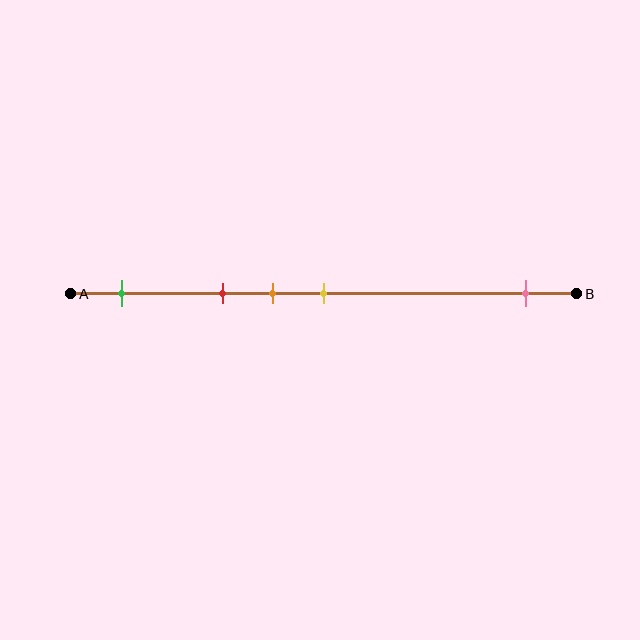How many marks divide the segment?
There are 5 marks dividing the segment.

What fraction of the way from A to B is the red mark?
The red mark is approximately 30% (0.3) of the way from A to B.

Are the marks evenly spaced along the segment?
No, the marks are not evenly spaced.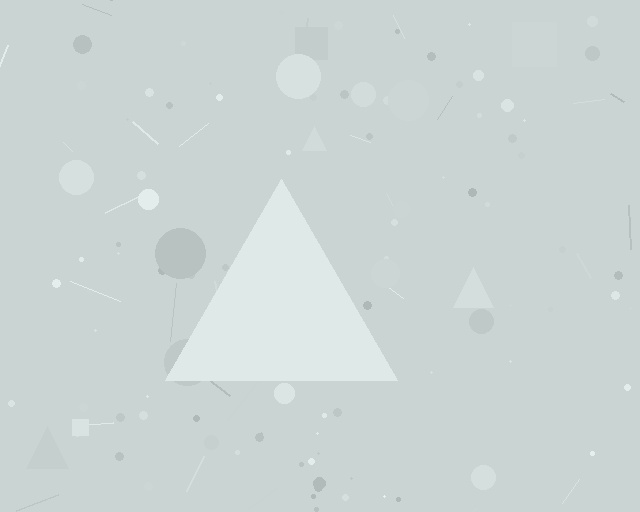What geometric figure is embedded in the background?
A triangle is embedded in the background.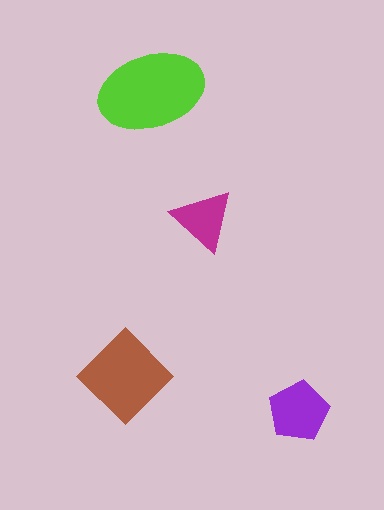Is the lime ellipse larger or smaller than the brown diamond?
Larger.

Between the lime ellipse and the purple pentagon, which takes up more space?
The lime ellipse.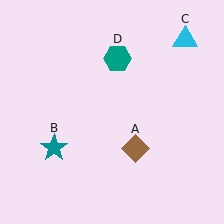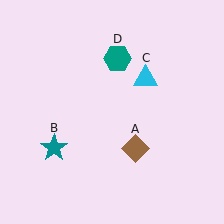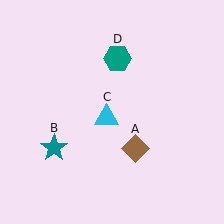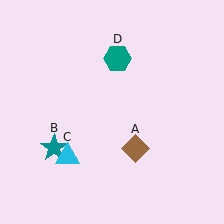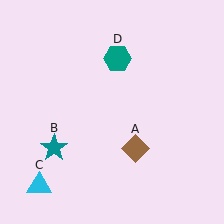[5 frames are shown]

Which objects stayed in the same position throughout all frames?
Brown diamond (object A) and teal star (object B) and teal hexagon (object D) remained stationary.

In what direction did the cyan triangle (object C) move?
The cyan triangle (object C) moved down and to the left.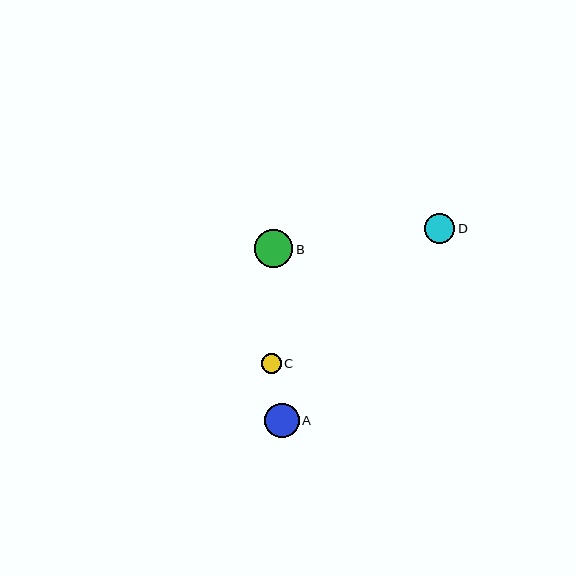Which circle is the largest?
Circle B is the largest with a size of approximately 38 pixels.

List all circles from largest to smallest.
From largest to smallest: B, A, D, C.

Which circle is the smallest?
Circle C is the smallest with a size of approximately 20 pixels.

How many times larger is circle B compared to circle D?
Circle B is approximately 1.2 times the size of circle D.